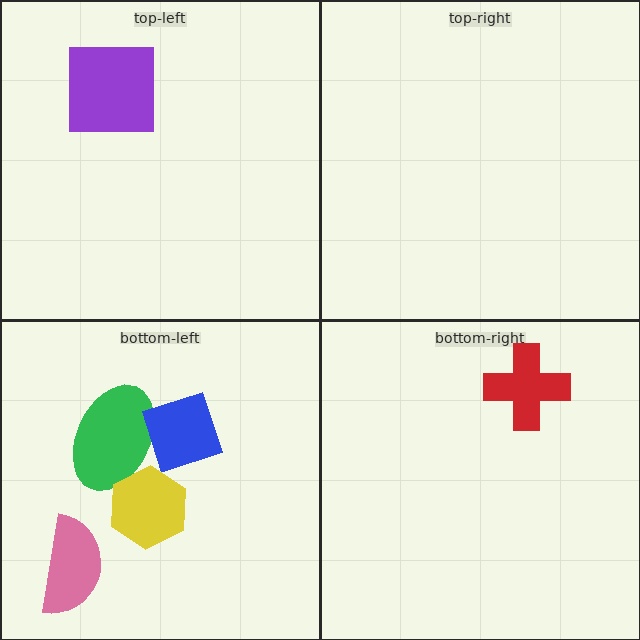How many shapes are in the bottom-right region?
1.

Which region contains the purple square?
The top-left region.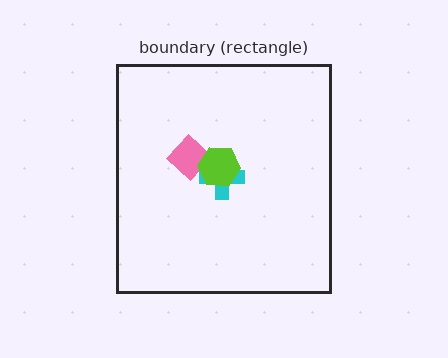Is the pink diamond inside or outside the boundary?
Inside.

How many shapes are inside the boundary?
3 inside, 0 outside.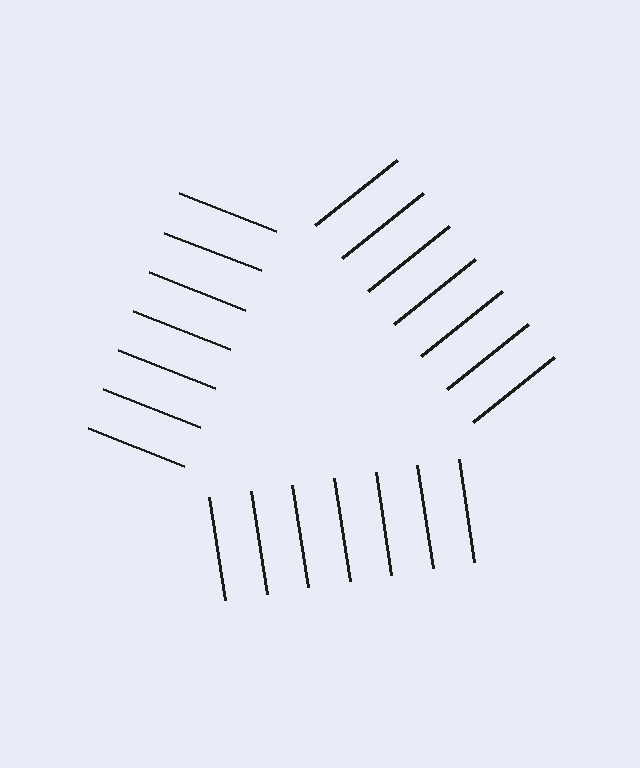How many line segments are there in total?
21 — 7 along each of the 3 edges.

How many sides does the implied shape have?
3 sides — the line-ends trace a triangle.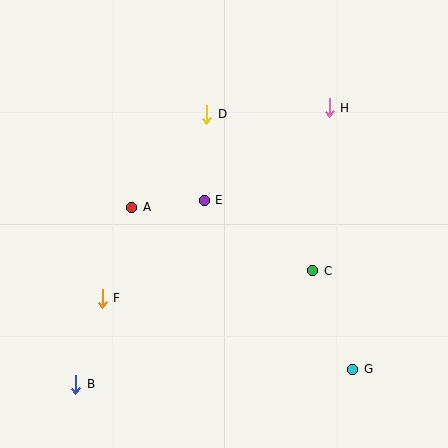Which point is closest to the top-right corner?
Point H is closest to the top-right corner.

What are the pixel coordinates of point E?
Point E is at (204, 200).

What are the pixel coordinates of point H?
Point H is at (329, 108).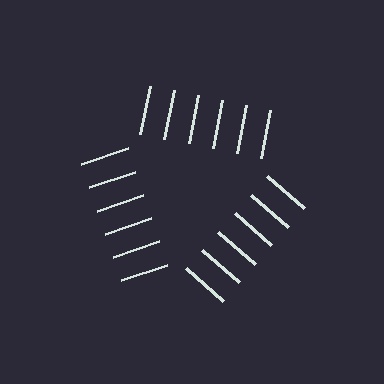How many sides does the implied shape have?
3 sides — the line-ends trace a triangle.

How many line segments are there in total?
18 — 6 along each of the 3 edges.